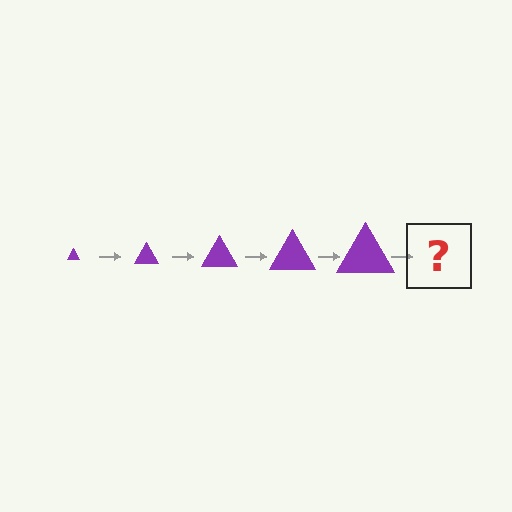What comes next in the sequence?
The next element should be a purple triangle, larger than the previous one.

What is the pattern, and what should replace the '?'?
The pattern is that the triangle gets progressively larger each step. The '?' should be a purple triangle, larger than the previous one.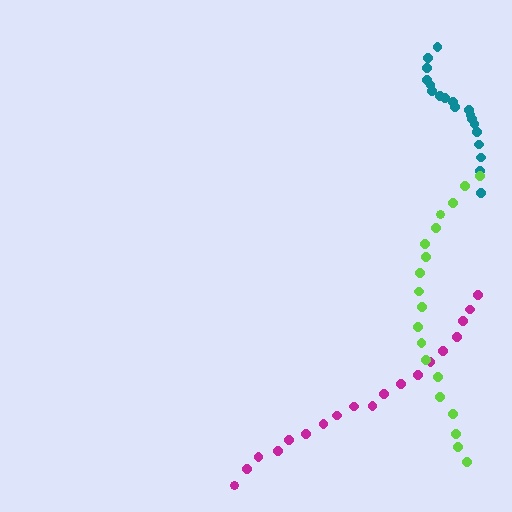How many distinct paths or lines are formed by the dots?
There are 3 distinct paths.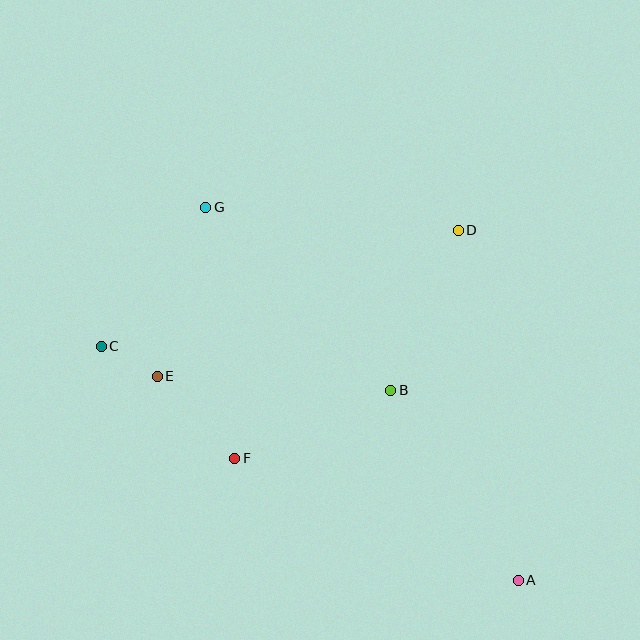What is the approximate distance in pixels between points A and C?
The distance between A and C is approximately 478 pixels.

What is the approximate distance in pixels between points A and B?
The distance between A and B is approximately 229 pixels.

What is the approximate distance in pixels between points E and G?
The distance between E and G is approximately 176 pixels.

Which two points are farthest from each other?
Points A and G are farthest from each other.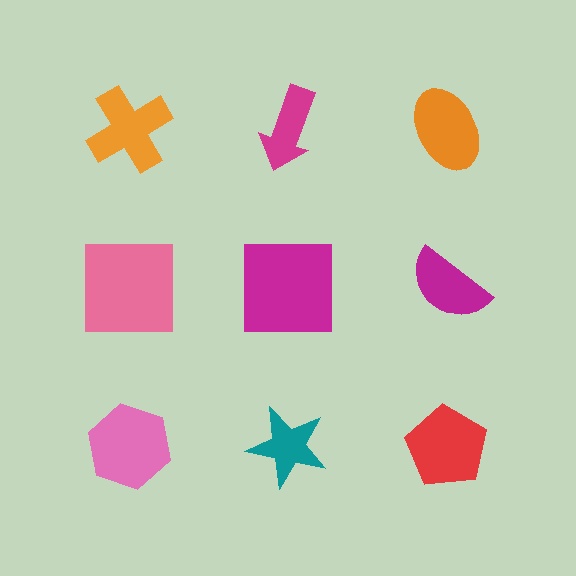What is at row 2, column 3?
A magenta semicircle.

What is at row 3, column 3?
A red pentagon.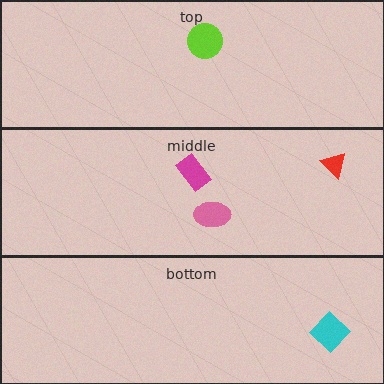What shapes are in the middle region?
The magenta rectangle, the red triangle, the pink ellipse.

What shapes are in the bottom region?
The cyan diamond.